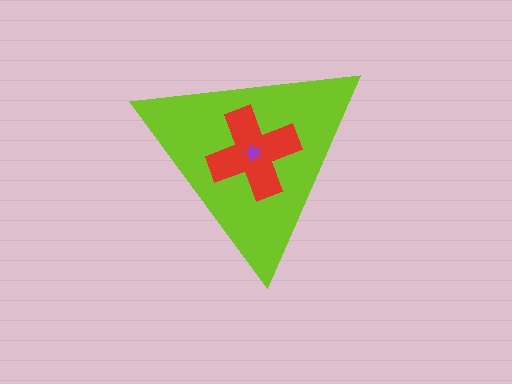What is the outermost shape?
The lime triangle.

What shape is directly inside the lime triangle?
The red cross.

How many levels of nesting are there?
3.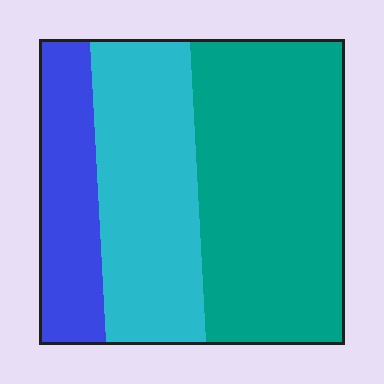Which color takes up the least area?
Blue, at roughly 20%.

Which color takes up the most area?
Teal, at roughly 50%.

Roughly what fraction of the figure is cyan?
Cyan covers about 35% of the figure.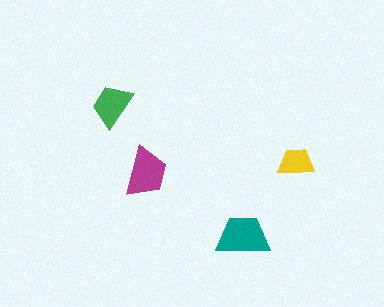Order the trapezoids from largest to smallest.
the teal one, the magenta one, the green one, the yellow one.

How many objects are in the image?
There are 4 objects in the image.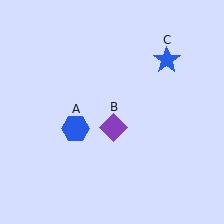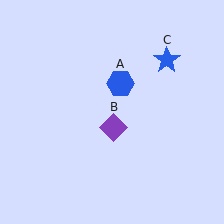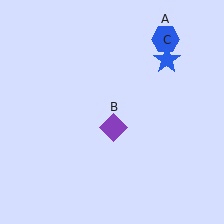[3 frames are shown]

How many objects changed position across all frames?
1 object changed position: blue hexagon (object A).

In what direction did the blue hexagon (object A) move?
The blue hexagon (object A) moved up and to the right.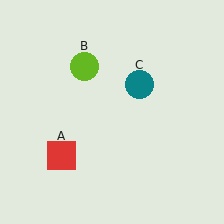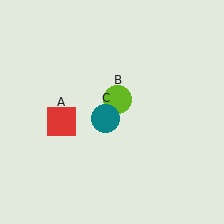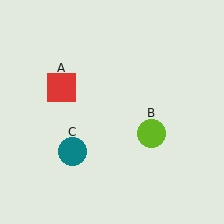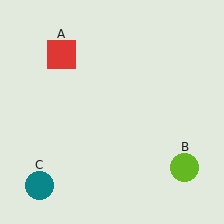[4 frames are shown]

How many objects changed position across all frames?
3 objects changed position: red square (object A), lime circle (object B), teal circle (object C).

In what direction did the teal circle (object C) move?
The teal circle (object C) moved down and to the left.